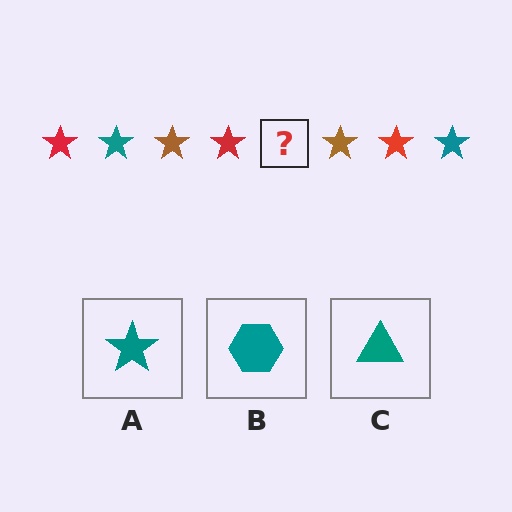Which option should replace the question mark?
Option A.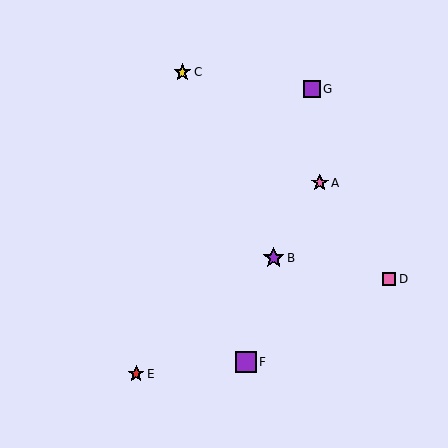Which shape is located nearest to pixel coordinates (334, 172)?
The pink star (labeled A) at (320, 183) is nearest to that location.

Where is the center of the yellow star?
The center of the yellow star is at (182, 72).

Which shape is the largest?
The purple star (labeled B) is the largest.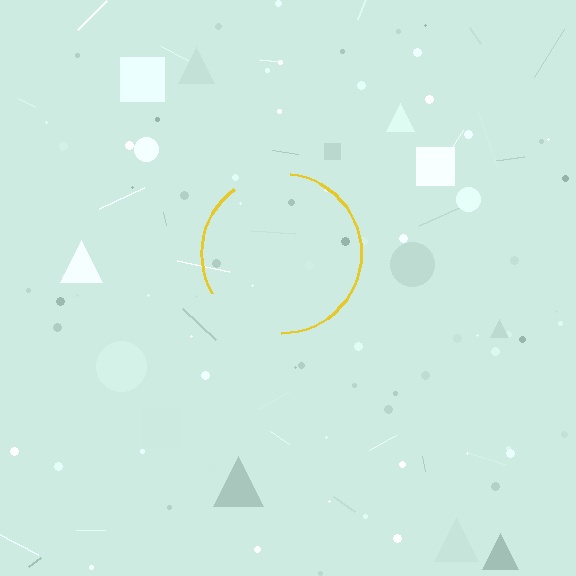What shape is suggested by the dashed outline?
The dashed outline suggests a circle.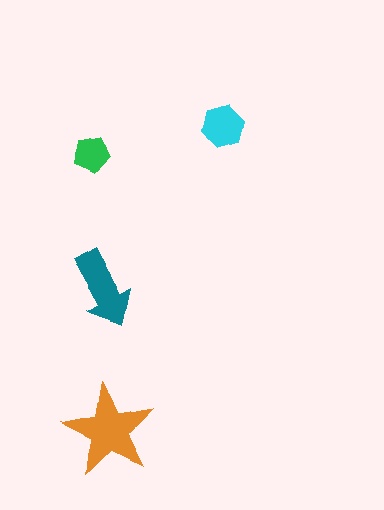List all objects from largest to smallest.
The orange star, the teal arrow, the cyan hexagon, the green pentagon.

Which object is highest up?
The cyan hexagon is topmost.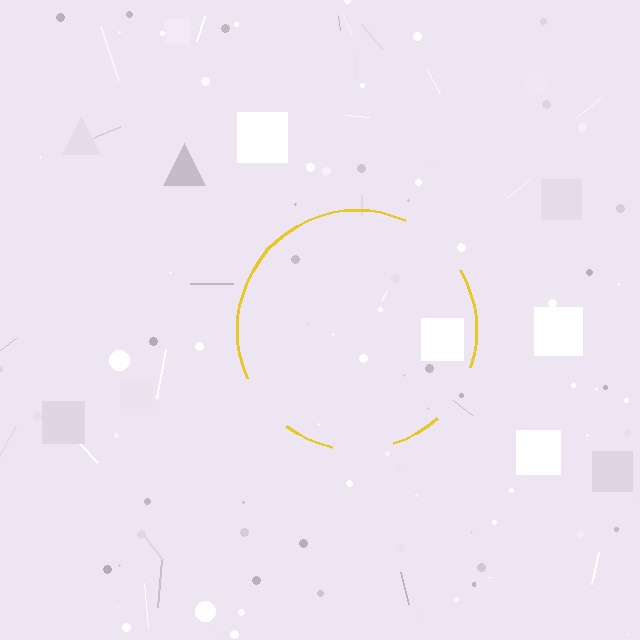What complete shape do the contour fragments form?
The contour fragments form a circle.